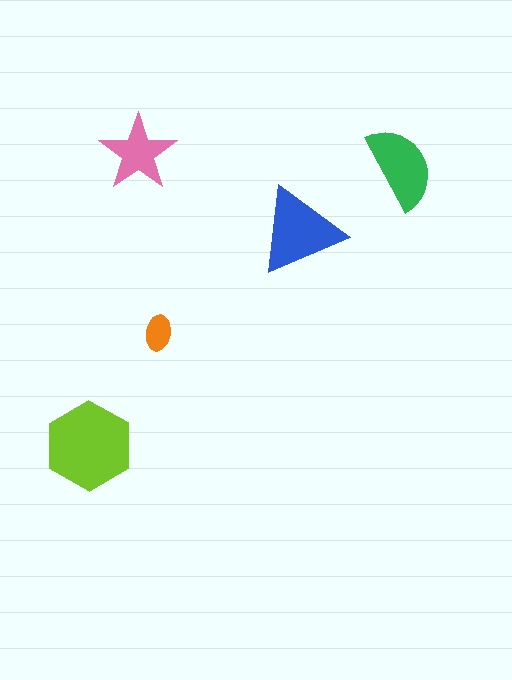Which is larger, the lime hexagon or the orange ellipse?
The lime hexagon.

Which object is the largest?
The lime hexagon.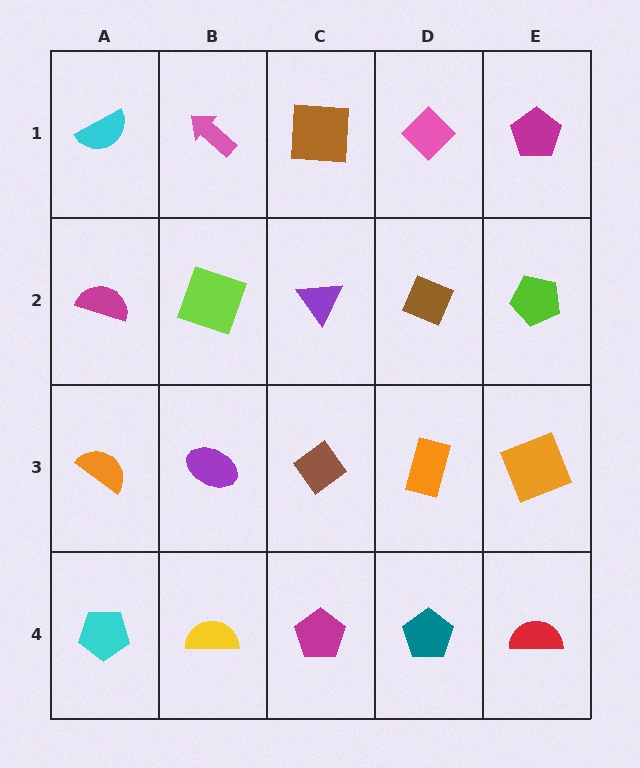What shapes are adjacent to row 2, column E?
A magenta pentagon (row 1, column E), an orange square (row 3, column E), a brown diamond (row 2, column D).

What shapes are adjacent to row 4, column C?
A brown diamond (row 3, column C), a yellow semicircle (row 4, column B), a teal pentagon (row 4, column D).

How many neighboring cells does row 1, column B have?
3.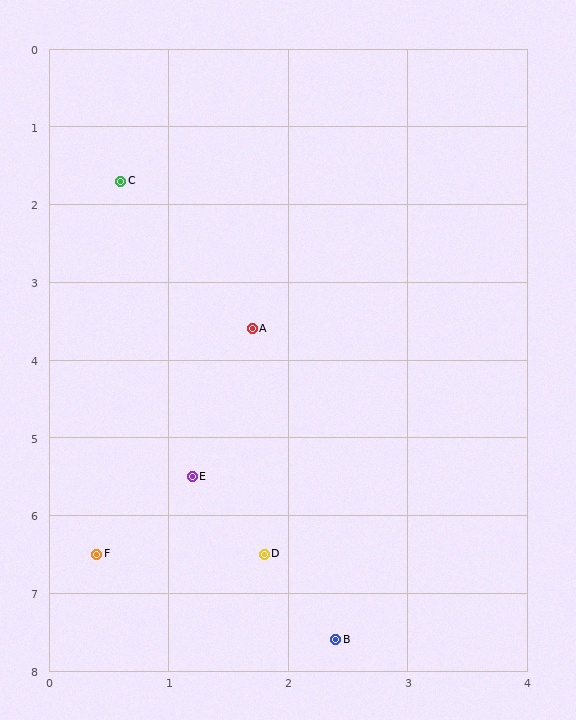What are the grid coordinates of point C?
Point C is at approximately (0.6, 1.7).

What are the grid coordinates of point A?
Point A is at approximately (1.7, 3.6).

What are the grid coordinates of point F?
Point F is at approximately (0.4, 6.5).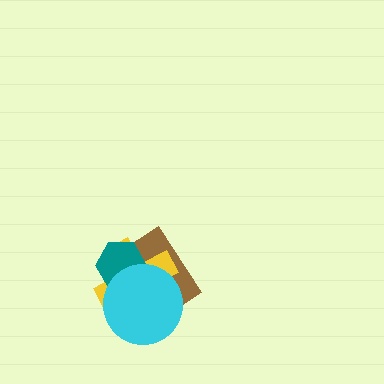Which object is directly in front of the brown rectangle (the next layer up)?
The yellow cross is directly in front of the brown rectangle.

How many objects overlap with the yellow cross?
3 objects overlap with the yellow cross.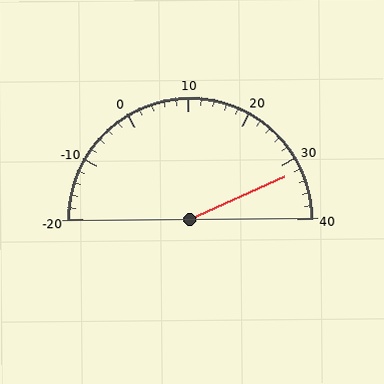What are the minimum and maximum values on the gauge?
The gauge ranges from -20 to 40.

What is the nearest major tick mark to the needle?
The nearest major tick mark is 30.